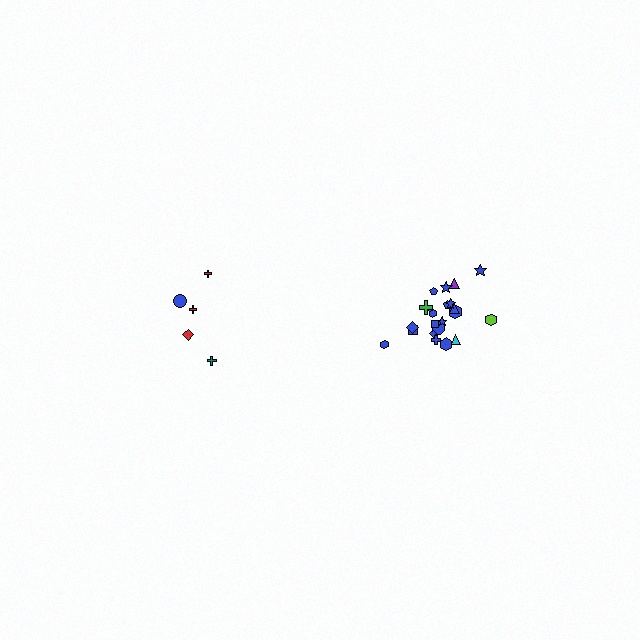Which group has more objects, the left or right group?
The right group.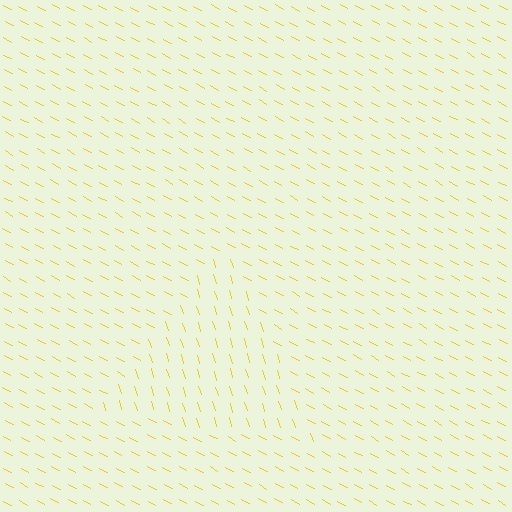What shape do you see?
I see a triangle.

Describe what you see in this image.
The image is filled with small yellow line segments. A triangle region in the image has lines oriented differently from the surrounding lines, creating a visible texture boundary.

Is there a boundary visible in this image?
Yes, there is a texture boundary formed by a change in line orientation.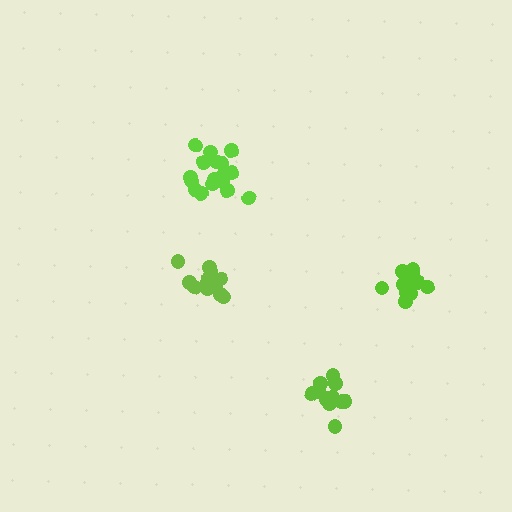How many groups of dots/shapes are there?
There are 4 groups.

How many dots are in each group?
Group 1: 12 dots, Group 2: 12 dots, Group 3: 17 dots, Group 4: 13 dots (54 total).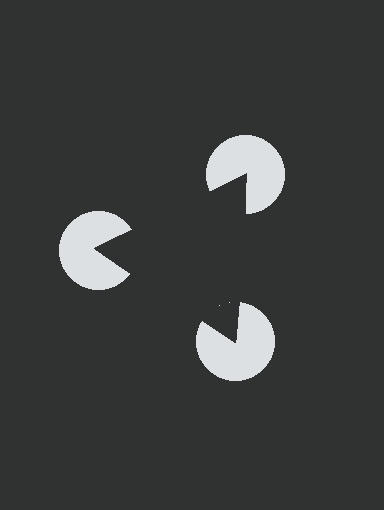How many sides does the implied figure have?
3 sides.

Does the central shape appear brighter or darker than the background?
It typically appears slightly darker than the background, even though no actual brightness change is drawn.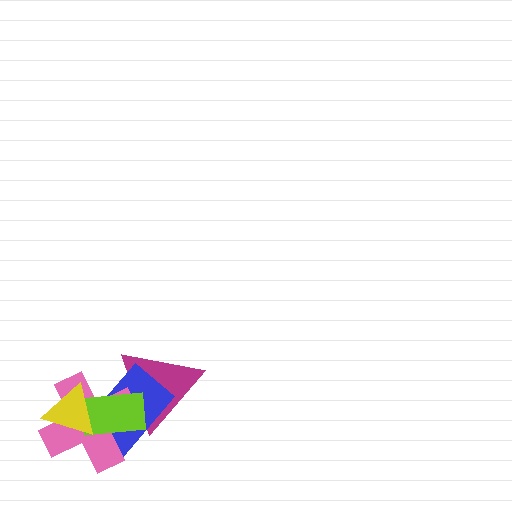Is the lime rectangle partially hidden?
Yes, it is partially covered by another shape.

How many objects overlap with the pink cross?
4 objects overlap with the pink cross.